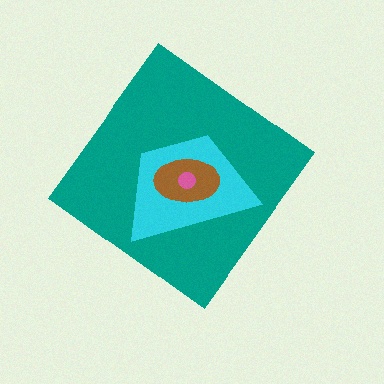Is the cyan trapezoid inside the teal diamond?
Yes.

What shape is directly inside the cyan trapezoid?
The brown ellipse.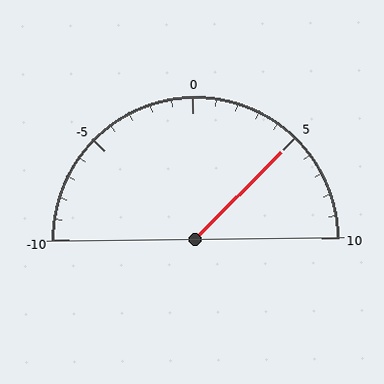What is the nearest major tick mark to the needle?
The nearest major tick mark is 5.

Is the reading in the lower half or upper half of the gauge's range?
The reading is in the upper half of the range (-10 to 10).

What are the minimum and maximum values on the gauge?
The gauge ranges from -10 to 10.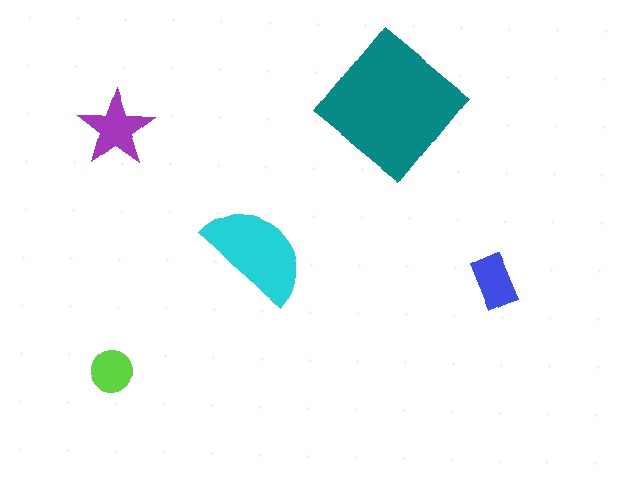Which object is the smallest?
The lime circle.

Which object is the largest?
The teal diamond.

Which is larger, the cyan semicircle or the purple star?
The cyan semicircle.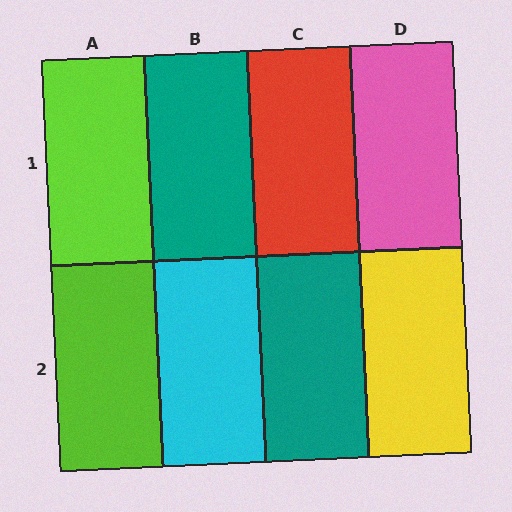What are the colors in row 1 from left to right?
Lime, teal, red, pink.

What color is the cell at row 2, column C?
Teal.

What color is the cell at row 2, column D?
Yellow.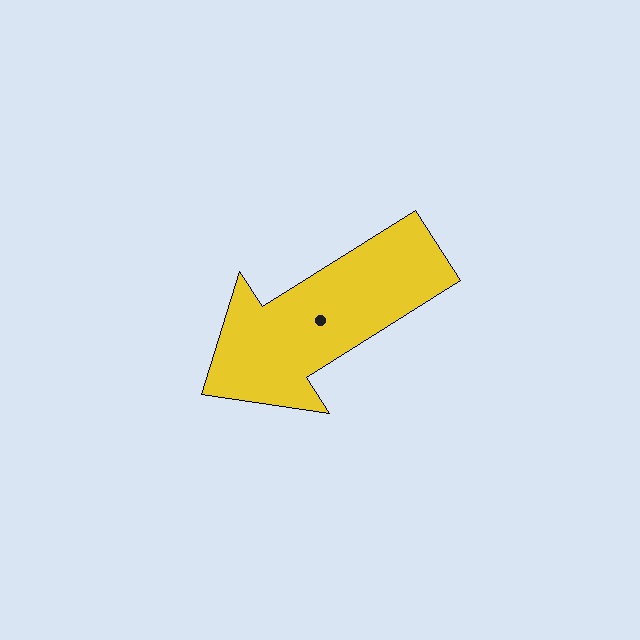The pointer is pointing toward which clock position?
Roughly 8 o'clock.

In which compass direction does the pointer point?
Southwest.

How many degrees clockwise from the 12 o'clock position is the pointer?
Approximately 238 degrees.